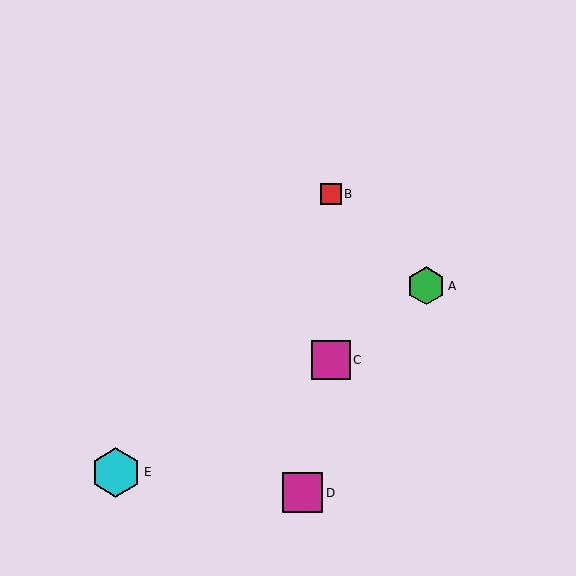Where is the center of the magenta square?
The center of the magenta square is at (303, 493).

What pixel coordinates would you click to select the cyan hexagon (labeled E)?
Click at (116, 472) to select the cyan hexagon E.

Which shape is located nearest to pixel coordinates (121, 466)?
The cyan hexagon (labeled E) at (116, 472) is nearest to that location.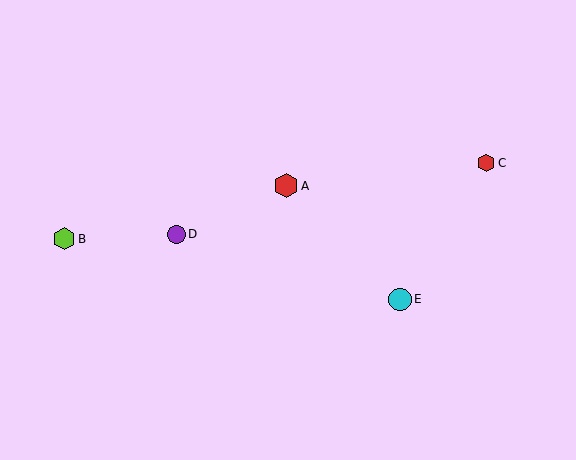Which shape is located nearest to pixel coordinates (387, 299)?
The cyan circle (labeled E) at (400, 299) is nearest to that location.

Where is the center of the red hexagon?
The center of the red hexagon is at (286, 186).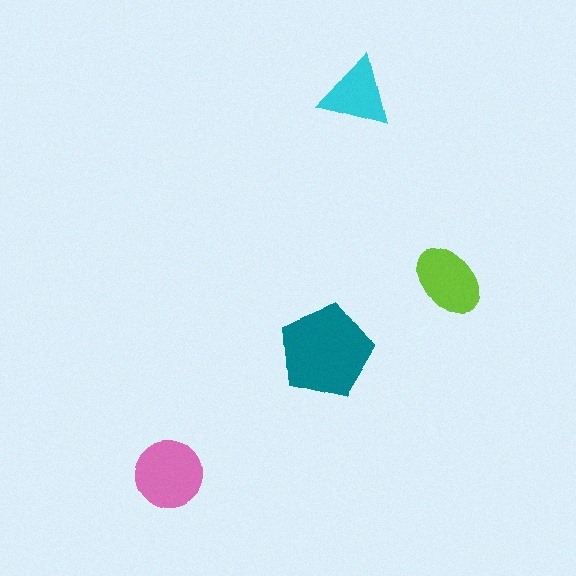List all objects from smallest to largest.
The cyan triangle, the lime ellipse, the pink circle, the teal pentagon.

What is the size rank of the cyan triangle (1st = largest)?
4th.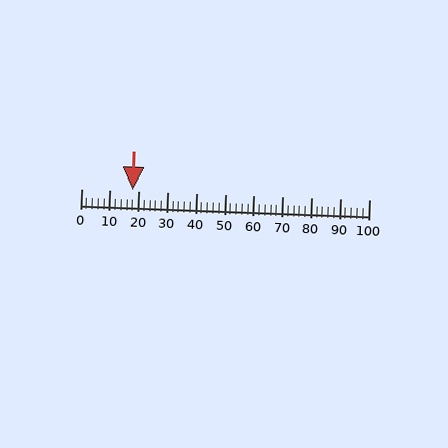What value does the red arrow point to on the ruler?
The red arrow points to approximately 18.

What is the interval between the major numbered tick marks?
The major tick marks are spaced 10 units apart.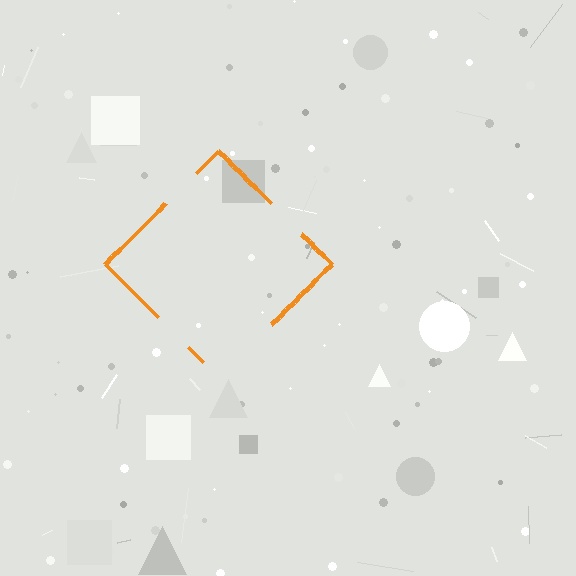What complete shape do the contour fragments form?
The contour fragments form a diamond.